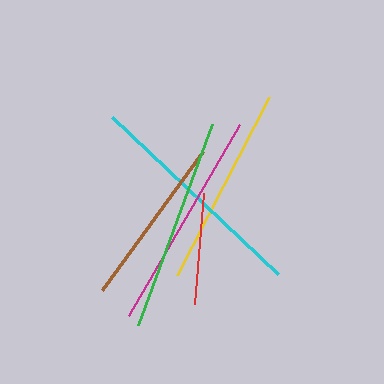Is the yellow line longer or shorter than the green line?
The green line is longer than the yellow line.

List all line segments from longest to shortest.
From longest to shortest: cyan, magenta, green, yellow, brown, red.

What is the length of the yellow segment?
The yellow segment is approximately 201 pixels long.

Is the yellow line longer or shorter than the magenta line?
The magenta line is longer than the yellow line.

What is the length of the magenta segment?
The magenta segment is approximately 222 pixels long.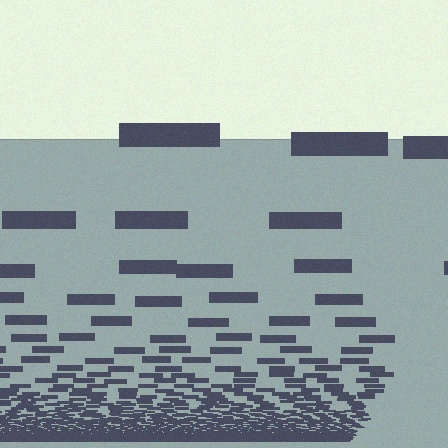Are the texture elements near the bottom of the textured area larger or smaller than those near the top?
Smaller. The gradient is inverted — elements near the bottom are smaller and denser.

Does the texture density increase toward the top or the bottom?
Density increases toward the bottom.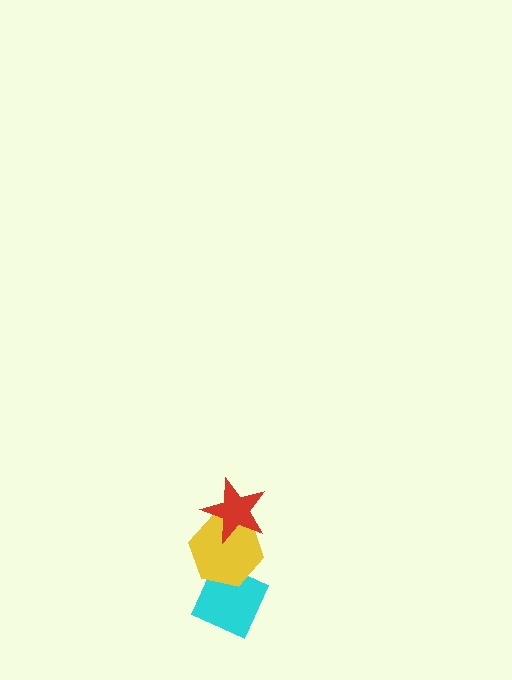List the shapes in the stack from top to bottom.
From top to bottom: the red star, the yellow hexagon, the cyan diamond.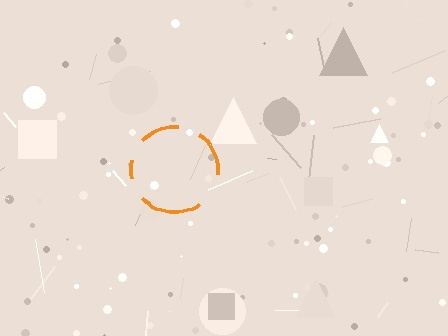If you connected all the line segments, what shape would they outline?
They would outline a circle.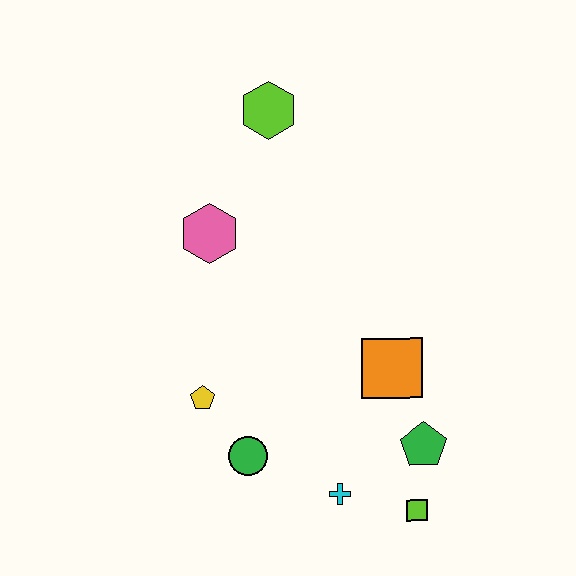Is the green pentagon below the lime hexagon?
Yes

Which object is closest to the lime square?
The green pentagon is closest to the lime square.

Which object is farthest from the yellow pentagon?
The lime hexagon is farthest from the yellow pentagon.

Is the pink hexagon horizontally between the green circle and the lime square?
No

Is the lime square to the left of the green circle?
No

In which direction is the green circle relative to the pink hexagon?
The green circle is below the pink hexagon.